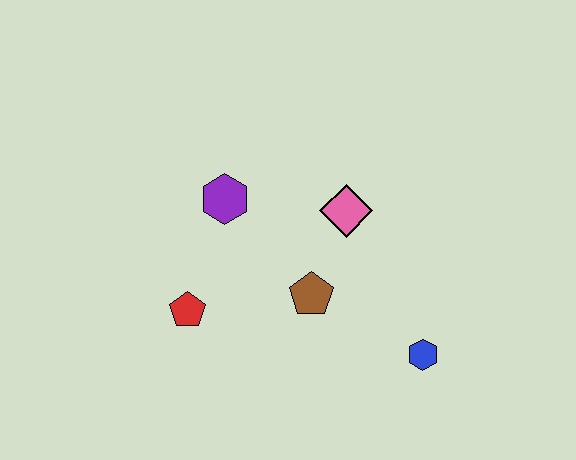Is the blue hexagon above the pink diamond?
No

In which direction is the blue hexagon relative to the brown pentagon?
The blue hexagon is to the right of the brown pentagon.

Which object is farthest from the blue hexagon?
The purple hexagon is farthest from the blue hexagon.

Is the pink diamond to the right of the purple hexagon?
Yes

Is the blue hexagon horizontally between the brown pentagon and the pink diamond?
No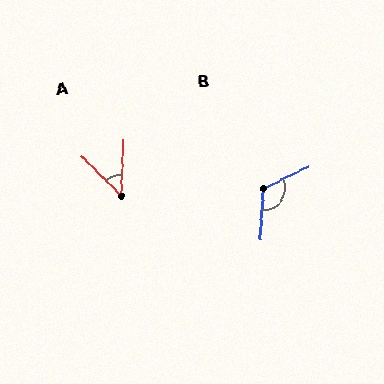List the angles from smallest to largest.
A (47°), B (119°).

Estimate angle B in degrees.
Approximately 119 degrees.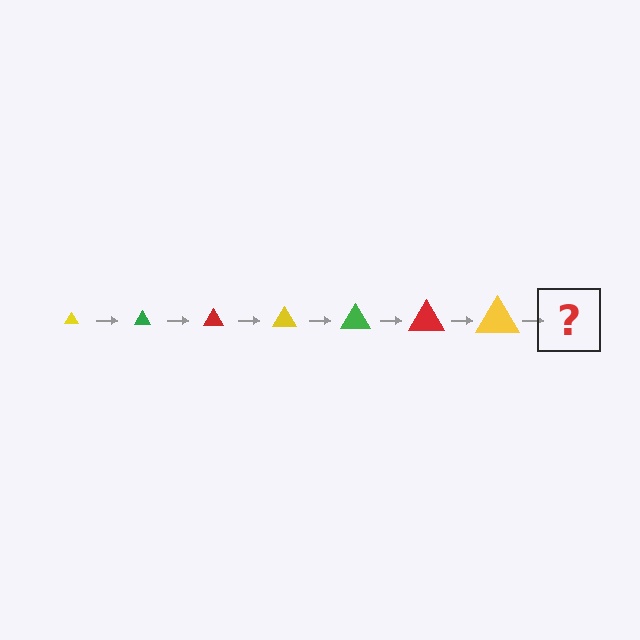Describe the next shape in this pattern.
It should be a green triangle, larger than the previous one.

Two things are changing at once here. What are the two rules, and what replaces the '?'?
The two rules are that the triangle grows larger each step and the color cycles through yellow, green, and red. The '?' should be a green triangle, larger than the previous one.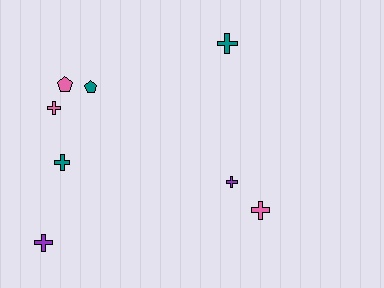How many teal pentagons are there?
There is 1 teal pentagon.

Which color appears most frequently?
Teal, with 3 objects.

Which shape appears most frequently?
Cross, with 6 objects.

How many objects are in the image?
There are 8 objects.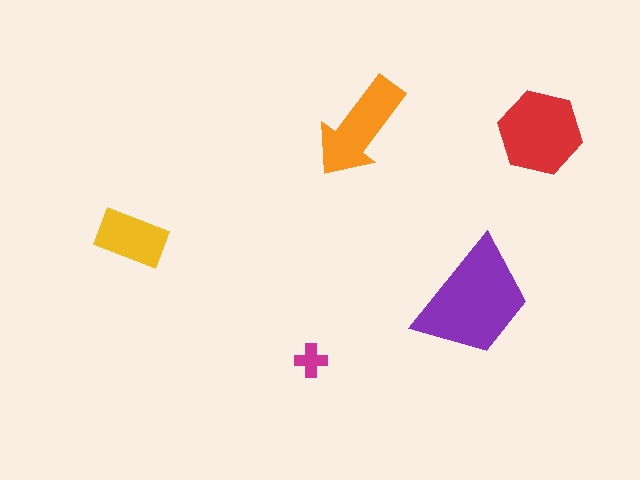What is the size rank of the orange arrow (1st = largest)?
3rd.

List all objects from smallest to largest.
The magenta cross, the yellow rectangle, the orange arrow, the red hexagon, the purple trapezoid.